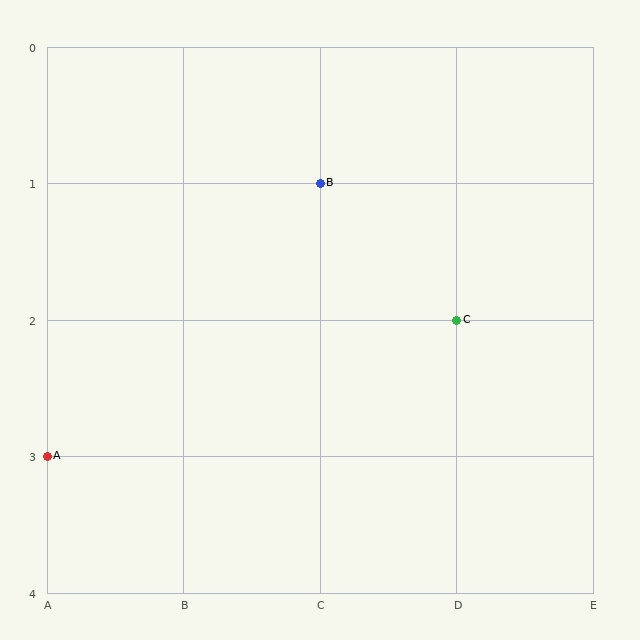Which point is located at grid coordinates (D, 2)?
Point C is at (D, 2).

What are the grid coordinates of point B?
Point B is at grid coordinates (C, 1).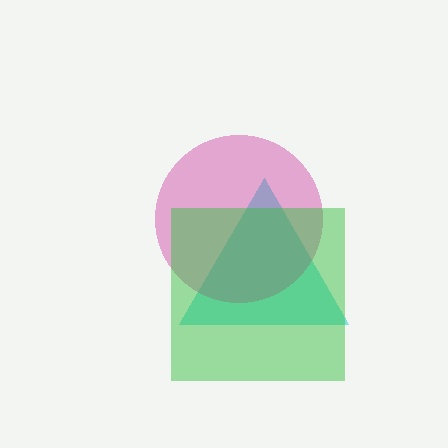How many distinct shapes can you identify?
There are 3 distinct shapes: a cyan triangle, a magenta circle, a green square.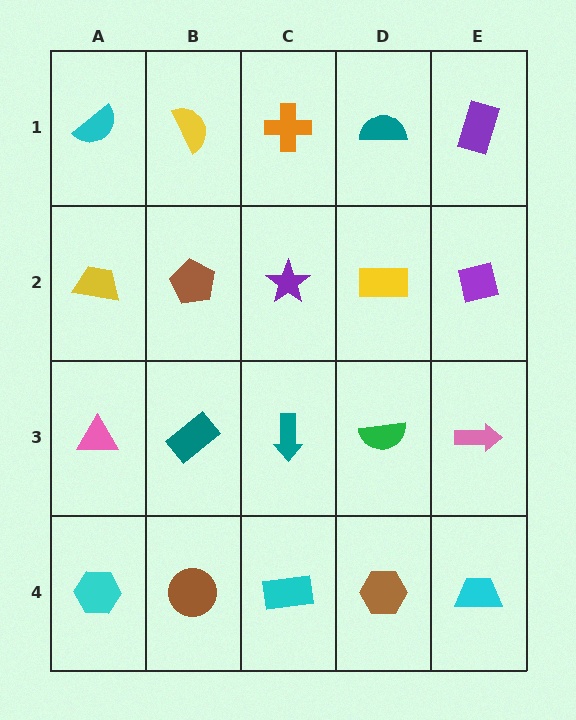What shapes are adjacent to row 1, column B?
A brown pentagon (row 2, column B), a cyan semicircle (row 1, column A), an orange cross (row 1, column C).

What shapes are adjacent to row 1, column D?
A yellow rectangle (row 2, column D), an orange cross (row 1, column C), a purple rectangle (row 1, column E).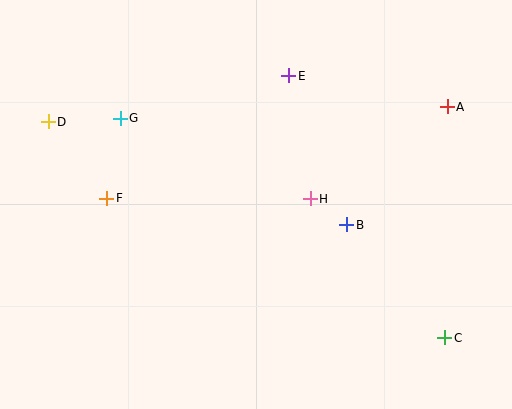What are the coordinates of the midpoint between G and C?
The midpoint between G and C is at (283, 228).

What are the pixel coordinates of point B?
Point B is at (347, 225).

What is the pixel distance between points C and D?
The distance between C and D is 452 pixels.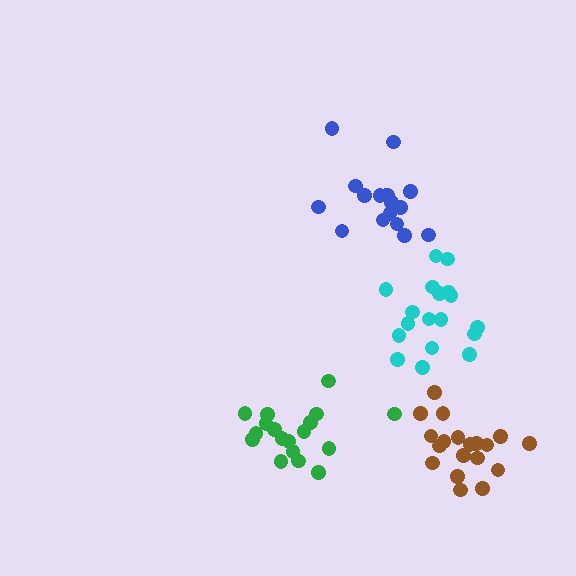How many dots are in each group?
Group 1: 19 dots, Group 2: 18 dots, Group 3: 18 dots, Group 4: 17 dots (72 total).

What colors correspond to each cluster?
The clusters are colored: brown, green, cyan, blue.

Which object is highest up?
The blue cluster is topmost.